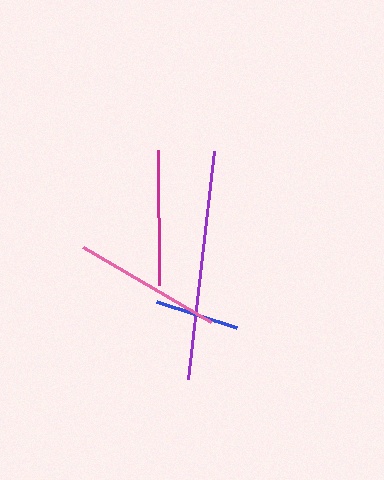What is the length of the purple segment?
The purple segment is approximately 229 pixels long.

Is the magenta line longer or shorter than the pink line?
The pink line is longer than the magenta line.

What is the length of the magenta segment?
The magenta segment is approximately 135 pixels long.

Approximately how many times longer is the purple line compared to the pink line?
The purple line is approximately 1.5 times the length of the pink line.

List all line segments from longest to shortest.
From longest to shortest: purple, pink, magenta, blue.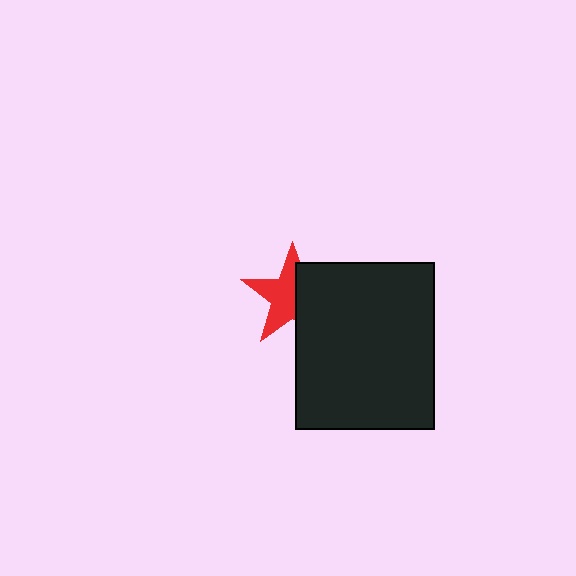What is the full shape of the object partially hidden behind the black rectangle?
The partially hidden object is a red star.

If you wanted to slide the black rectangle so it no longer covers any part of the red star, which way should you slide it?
Slide it right — that is the most direct way to separate the two shapes.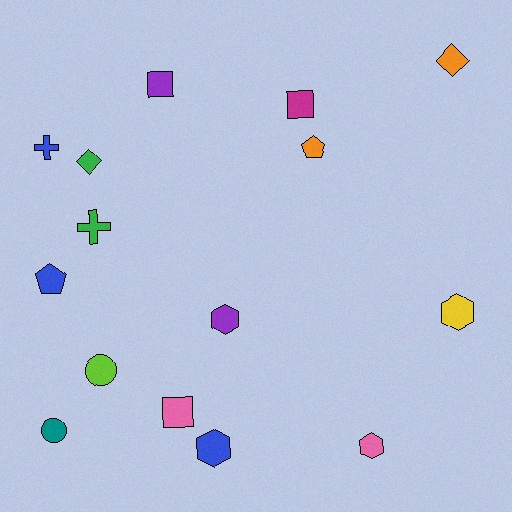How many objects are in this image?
There are 15 objects.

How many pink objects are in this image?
There are 2 pink objects.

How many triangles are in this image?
There are no triangles.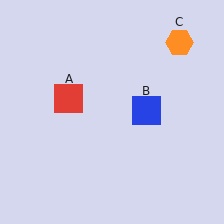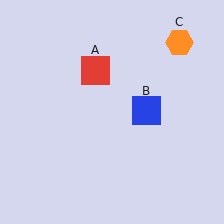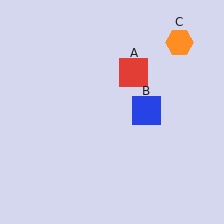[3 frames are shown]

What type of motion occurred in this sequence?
The red square (object A) rotated clockwise around the center of the scene.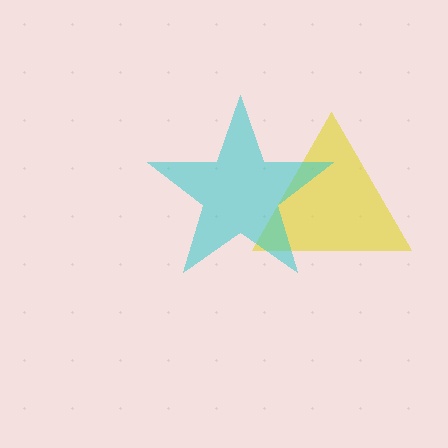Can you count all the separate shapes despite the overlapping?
Yes, there are 2 separate shapes.